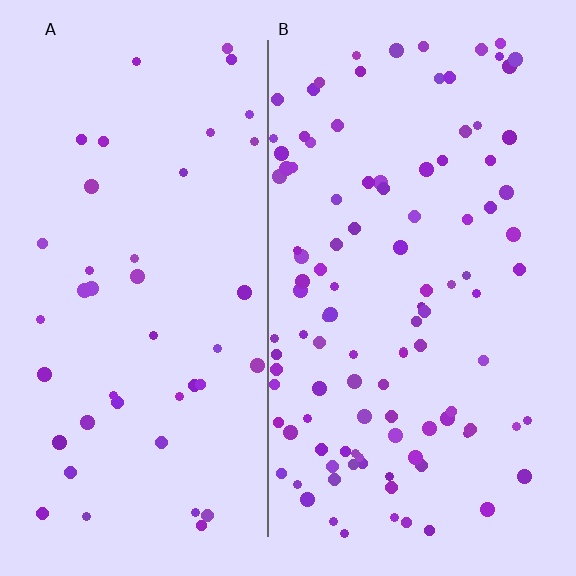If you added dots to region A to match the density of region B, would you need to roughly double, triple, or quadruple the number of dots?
Approximately double.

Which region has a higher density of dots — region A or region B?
B (the right).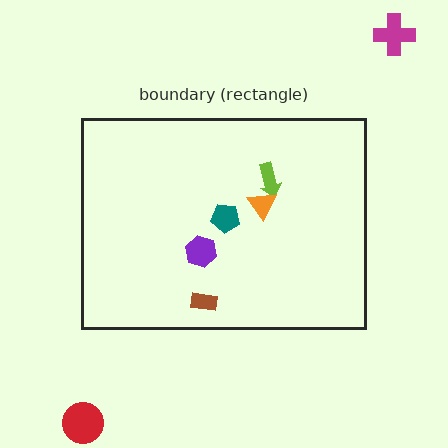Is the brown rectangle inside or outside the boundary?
Inside.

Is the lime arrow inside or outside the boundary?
Inside.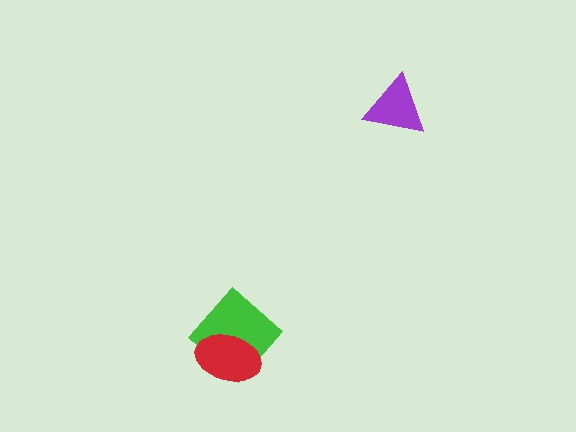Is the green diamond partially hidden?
Yes, it is partially covered by another shape.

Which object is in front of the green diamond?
The red ellipse is in front of the green diamond.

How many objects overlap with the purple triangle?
0 objects overlap with the purple triangle.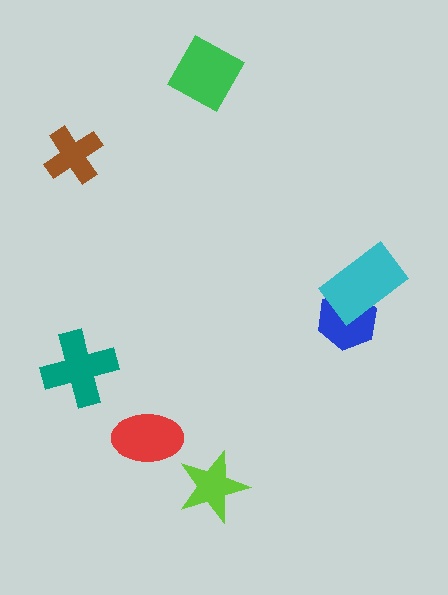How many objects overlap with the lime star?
0 objects overlap with the lime star.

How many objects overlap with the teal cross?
0 objects overlap with the teal cross.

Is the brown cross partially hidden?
No, no other shape covers it.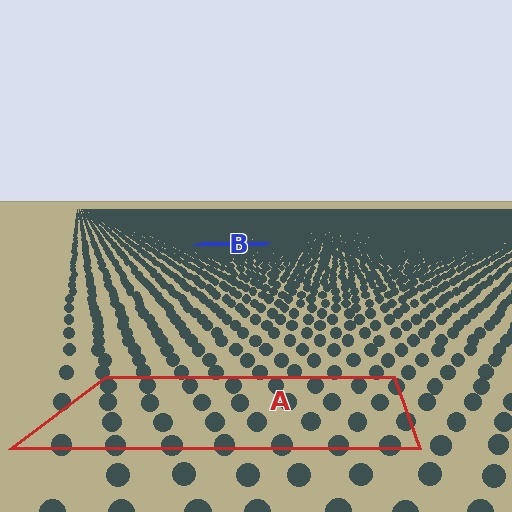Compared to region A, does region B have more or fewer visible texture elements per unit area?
Region B has more texture elements per unit area — they are packed more densely because it is farther away.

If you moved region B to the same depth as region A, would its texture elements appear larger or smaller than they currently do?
They would appear larger. At a closer depth, the same texture elements are projected at a bigger on-screen size.